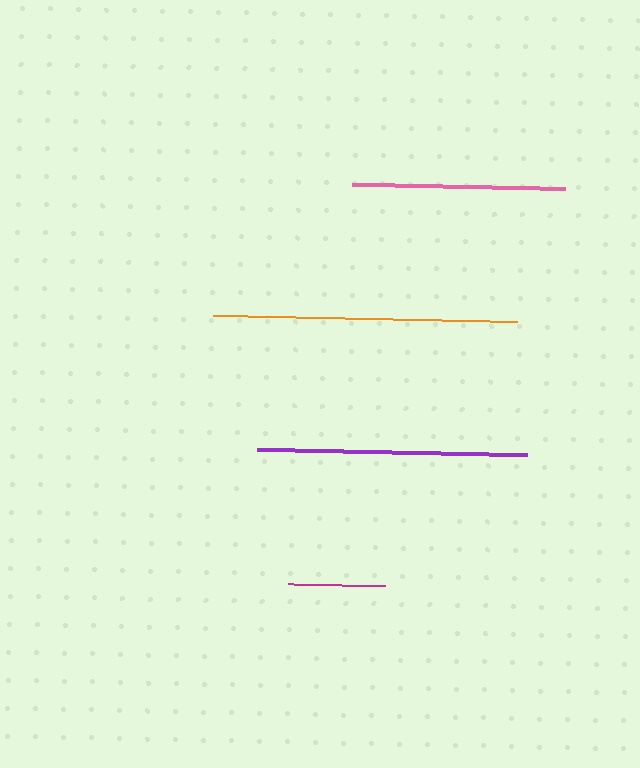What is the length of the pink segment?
The pink segment is approximately 213 pixels long.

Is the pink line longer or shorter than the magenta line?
The pink line is longer than the magenta line.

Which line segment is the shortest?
The magenta line is the shortest at approximately 97 pixels.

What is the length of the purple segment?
The purple segment is approximately 271 pixels long.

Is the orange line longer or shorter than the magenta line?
The orange line is longer than the magenta line.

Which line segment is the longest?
The orange line is the longest at approximately 303 pixels.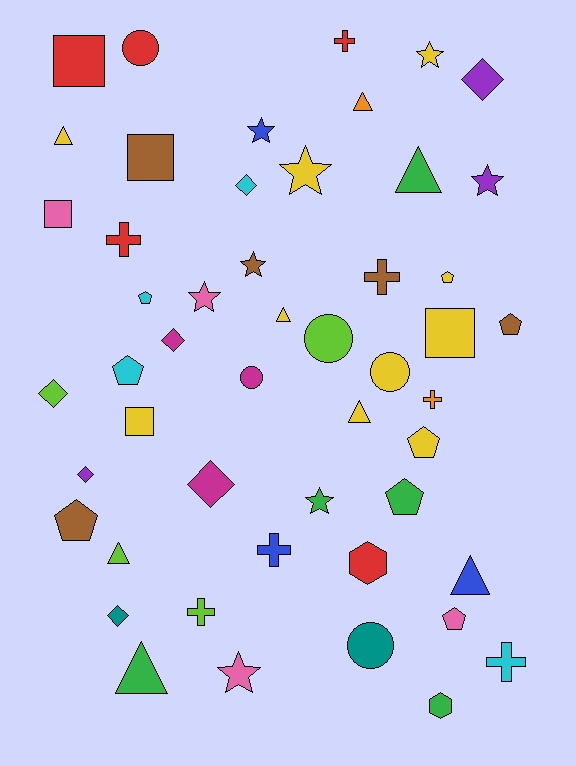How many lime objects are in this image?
There are 4 lime objects.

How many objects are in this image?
There are 50 objects.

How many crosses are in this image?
There are 7 crosses.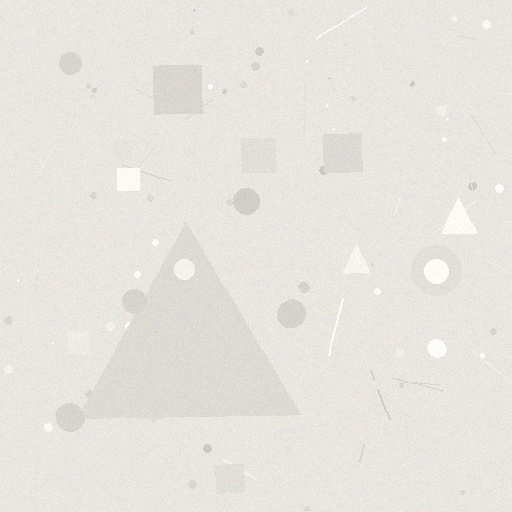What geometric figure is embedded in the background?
A triangle is embedded in the background.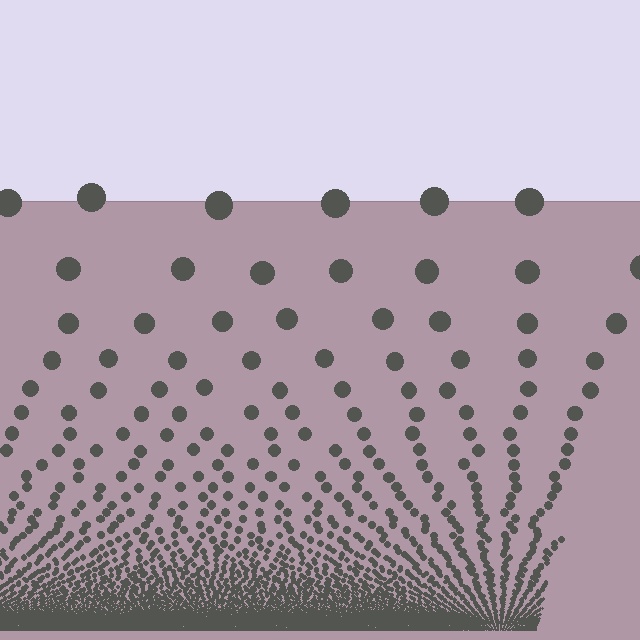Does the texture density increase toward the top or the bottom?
Density increases toward the bottom.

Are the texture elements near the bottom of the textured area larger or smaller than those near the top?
Smaller. The gradient is inverted — elements near the bottom are smaller and denser.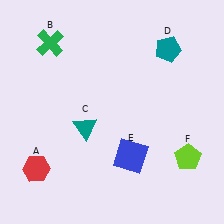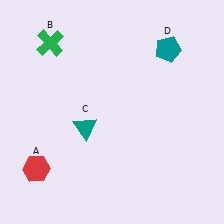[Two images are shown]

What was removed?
The lime pentagon (F), the blue square (E) were removed in Image 2.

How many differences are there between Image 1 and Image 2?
There are 2 differences between the two images.